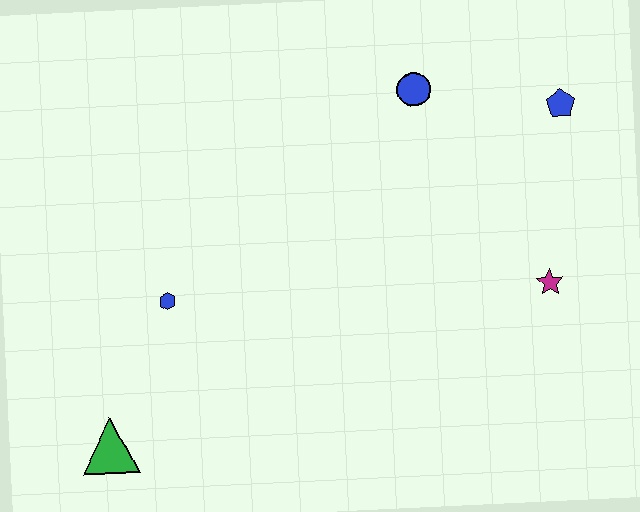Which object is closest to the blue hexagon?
The green triangle is closest to the blue hexagon.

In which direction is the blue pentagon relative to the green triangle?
The blue pentagon is to the right of the green triangle.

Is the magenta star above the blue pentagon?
No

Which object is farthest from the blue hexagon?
The blue pentagon is farthest from the blue hexagon.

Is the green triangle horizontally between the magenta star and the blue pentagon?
No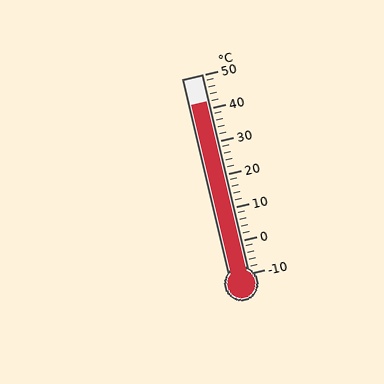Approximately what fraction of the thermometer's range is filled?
The thermometer is filled to approximately 85% of its range.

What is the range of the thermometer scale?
The thermometer scale ranges from -10°C to 50°C.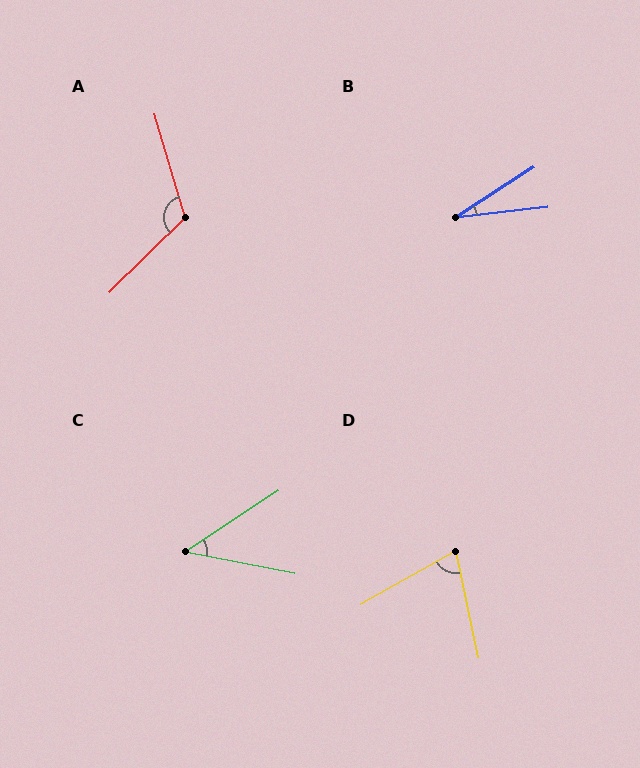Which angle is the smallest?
B, at approximately 26 degrees.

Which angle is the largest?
A, at approximately 118 degrees.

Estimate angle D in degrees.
Approximately 72 degrees.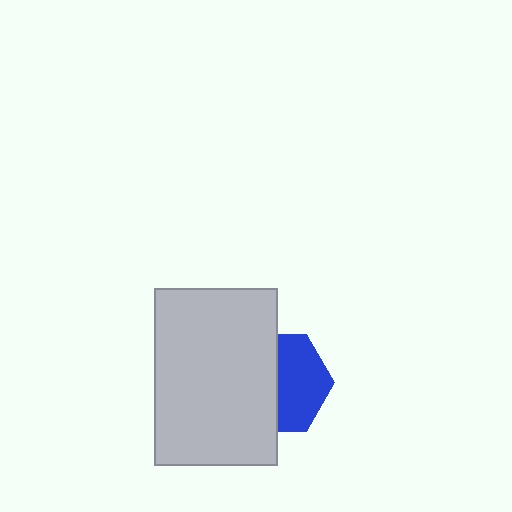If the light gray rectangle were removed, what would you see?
You would see the complete blue hexagon.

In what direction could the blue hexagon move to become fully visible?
The blue hexagon could move right. That would shift it out from behind the light gray rectangle entirely.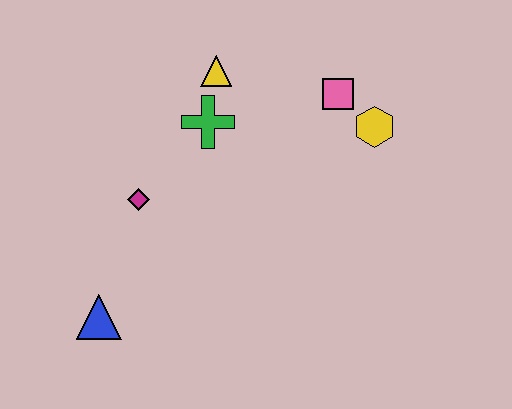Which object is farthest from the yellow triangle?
The blue triangle is farthest from the yellow triangle.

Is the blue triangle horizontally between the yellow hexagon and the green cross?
No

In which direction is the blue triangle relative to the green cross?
The blue triangle is below the green cross.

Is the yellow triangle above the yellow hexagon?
Yes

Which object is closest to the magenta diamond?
The green cross is closest to the magenta diamond.